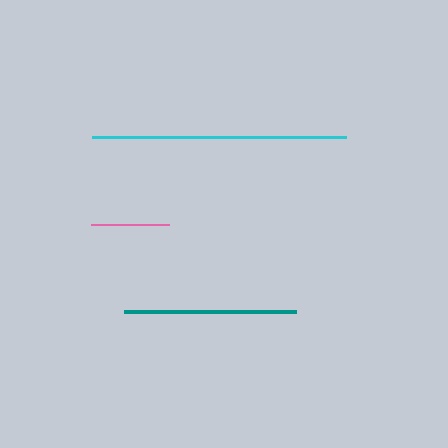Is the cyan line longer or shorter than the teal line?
The cyan line is longer than the teal line.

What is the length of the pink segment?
The pink segment is approximately 78 pixels long.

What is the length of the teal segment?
The teal segment is approximately 172 pixels long.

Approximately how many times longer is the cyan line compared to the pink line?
The cyan line is approximately 3.3 times the length of the pink line.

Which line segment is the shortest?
The pink line is the shortest at approximately 78 pixels.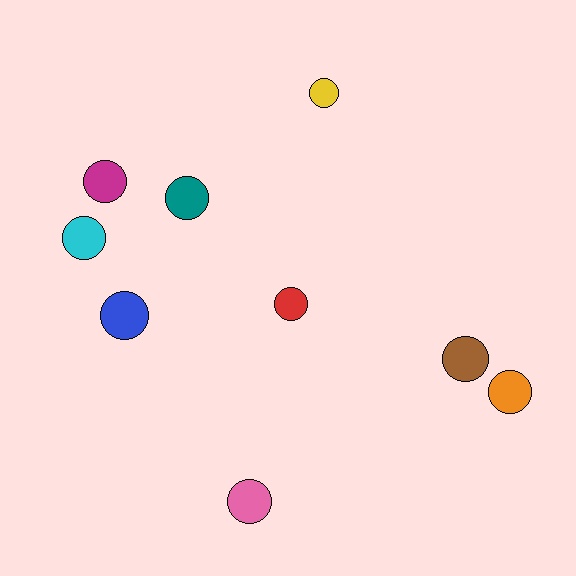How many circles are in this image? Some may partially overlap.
There are 9 circles.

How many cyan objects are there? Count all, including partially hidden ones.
There is 1 cyan object.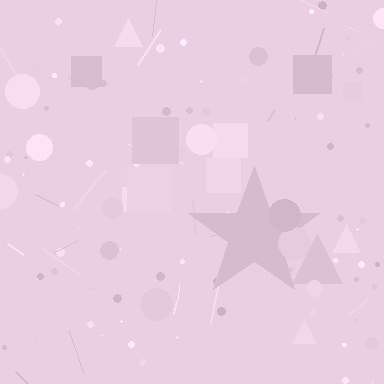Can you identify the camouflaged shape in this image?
The camouflaged shape is a star.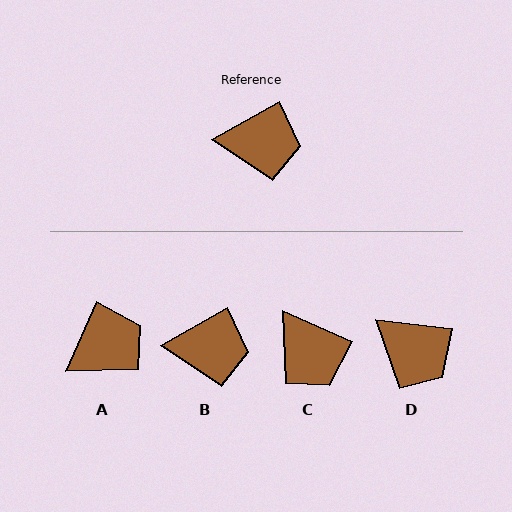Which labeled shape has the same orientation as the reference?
B.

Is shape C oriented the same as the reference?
No, it is off by about 53 degrees.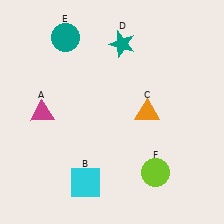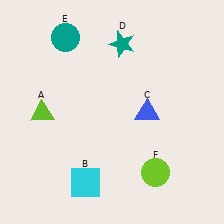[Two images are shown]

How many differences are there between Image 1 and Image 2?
There are 2 differences between the two images.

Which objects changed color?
A changed from magenta to lime. C changed from orange to blue.